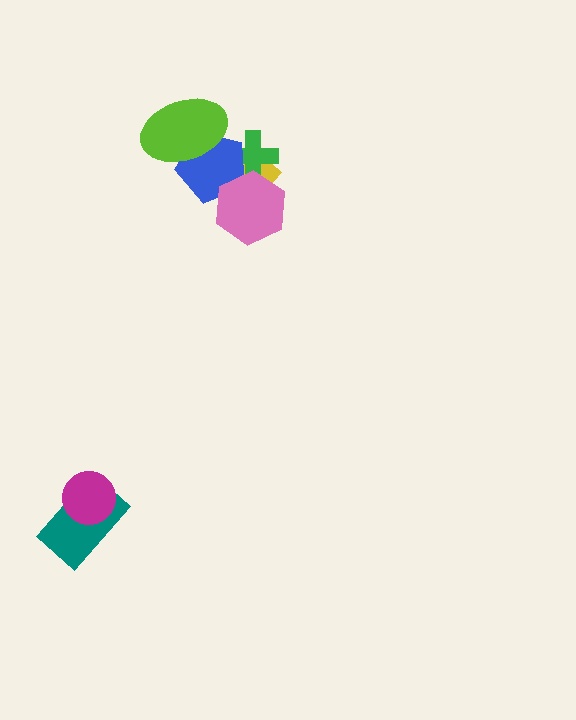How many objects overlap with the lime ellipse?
1 object overlaps with the lime ellipse.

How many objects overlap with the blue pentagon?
4 objects overlap with the blue pentagon.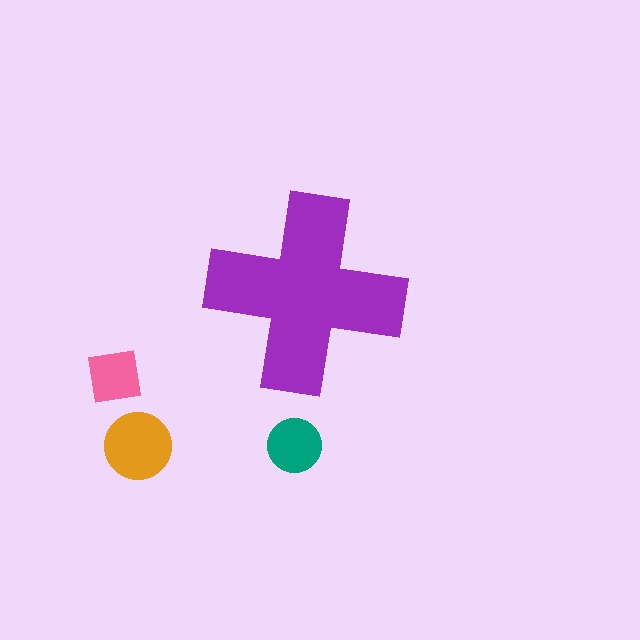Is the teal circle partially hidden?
No, the teal circle is fully visible.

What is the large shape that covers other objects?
A purple cross.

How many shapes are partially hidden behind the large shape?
0 shapes are partially hidden.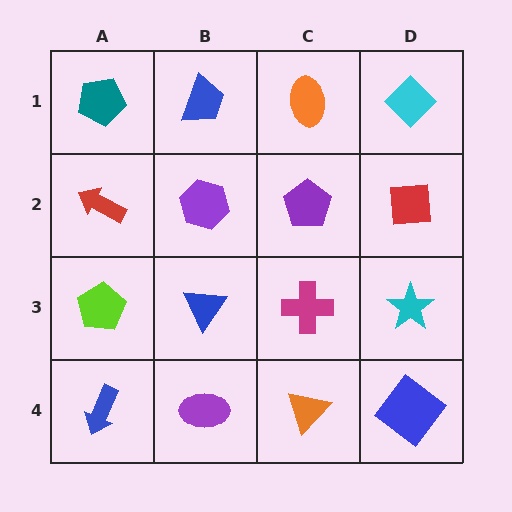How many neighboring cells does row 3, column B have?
4.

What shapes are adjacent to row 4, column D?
A cyan star (row 3, column D), an orange triangle (row 4, column C).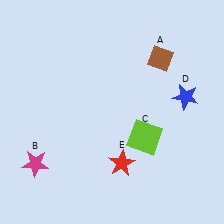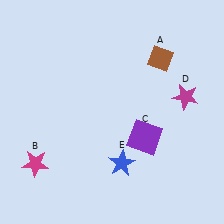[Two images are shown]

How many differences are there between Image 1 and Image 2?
There are 3 differences between the two images.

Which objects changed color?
C changed from lime to purple. D changed from blue to magenta. E changed from red to blue.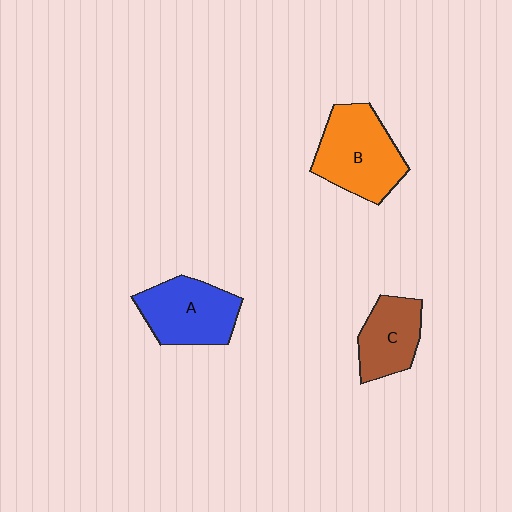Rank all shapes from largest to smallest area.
From largest to smallest: B (orange), A (blue), C (brown).